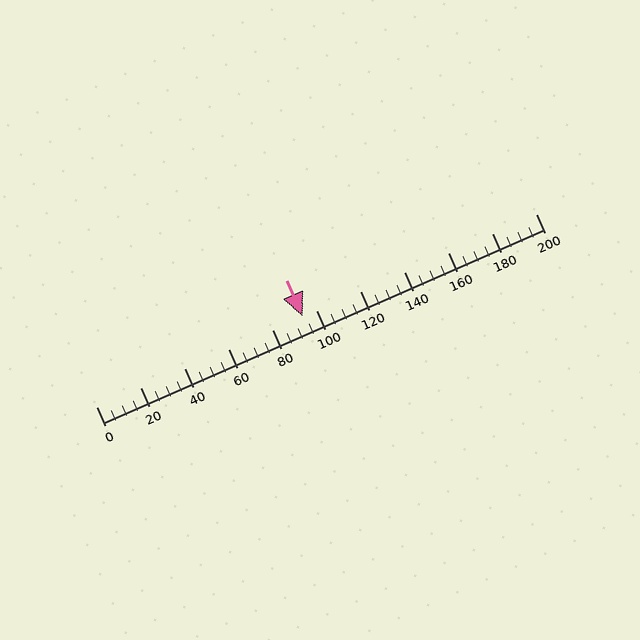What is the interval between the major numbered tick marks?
The major tick marks are spaced 20 units apart.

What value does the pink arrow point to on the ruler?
The pink arrow points to approximately 94.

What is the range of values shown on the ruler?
The ruler shows values from 0 to 200.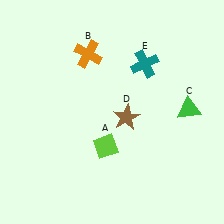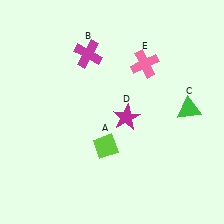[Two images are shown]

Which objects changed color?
B changed from orange to magenta. D changed from brown to magenta. E changed from teal to pink.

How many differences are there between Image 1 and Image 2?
There are 3 differences between the two images.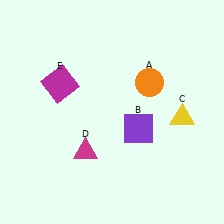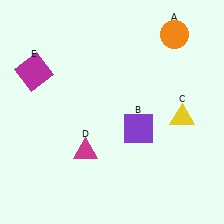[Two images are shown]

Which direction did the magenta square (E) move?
The magenta square (E) moved left.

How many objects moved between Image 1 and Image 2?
2 objects moved between the two images.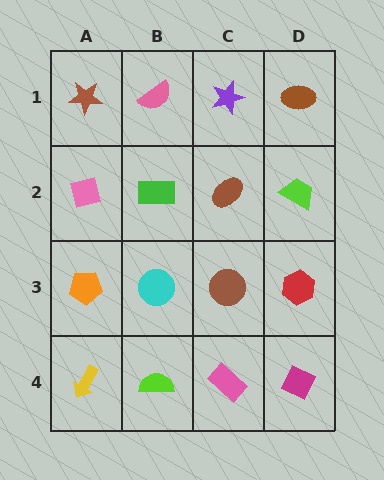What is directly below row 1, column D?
A lime trapezoid.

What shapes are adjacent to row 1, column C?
A brown ellipse (row 2, column C), a pink semicircle (row 1, column B), a brown ellipse (row 1, column D).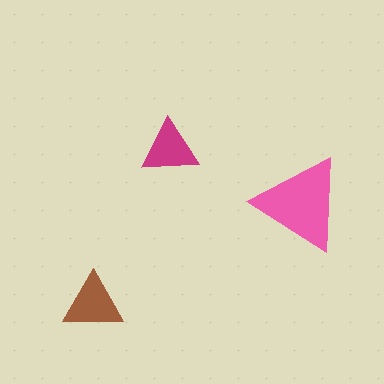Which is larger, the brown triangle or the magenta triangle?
The brown one.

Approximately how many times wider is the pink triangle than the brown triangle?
About 1.5 times wider.